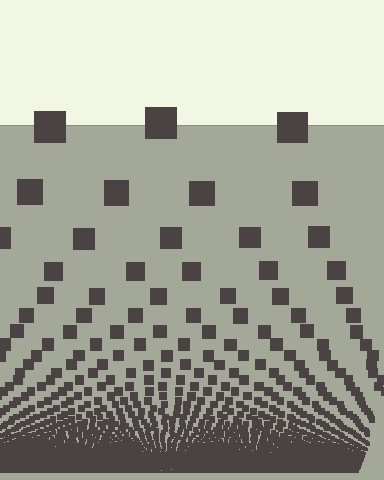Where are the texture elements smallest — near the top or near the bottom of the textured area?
Near the bottom.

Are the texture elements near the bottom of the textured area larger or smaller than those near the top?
Smaller. The gradient is inverted — elements near the bottom are smaller and denser.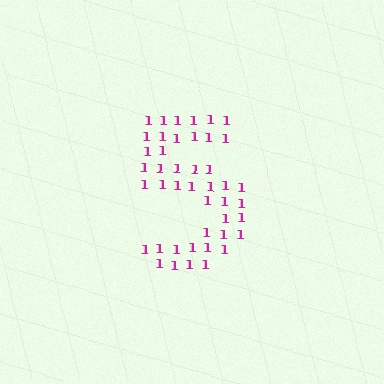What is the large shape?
The large shape is the digit 5.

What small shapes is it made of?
It is made of small digit 1's.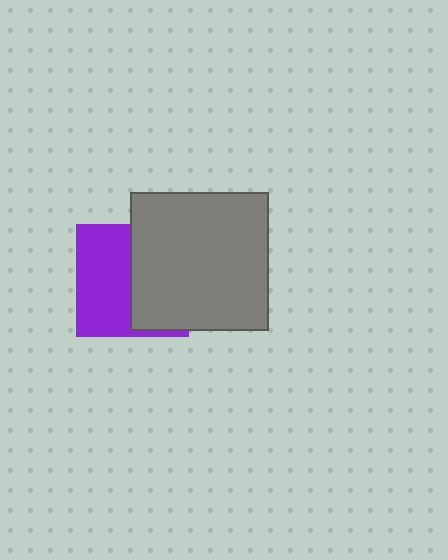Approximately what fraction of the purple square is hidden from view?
Roughly 50% of the purple square is hidden behind the gray square.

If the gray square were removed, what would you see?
You would see the complete purple square.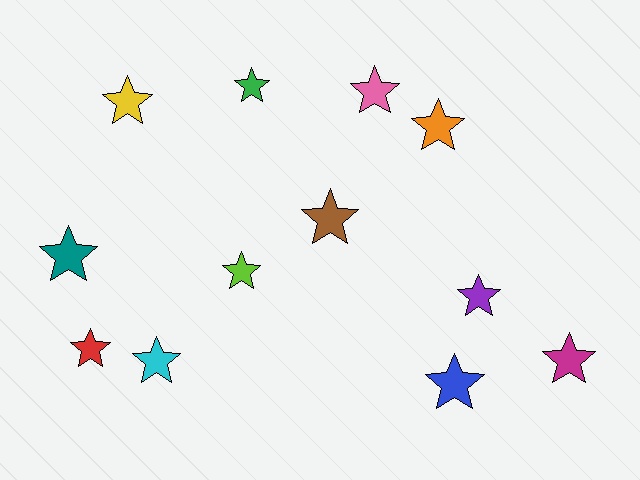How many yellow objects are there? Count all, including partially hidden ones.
There is 1 yellow object.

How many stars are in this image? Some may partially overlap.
There are 12 stars.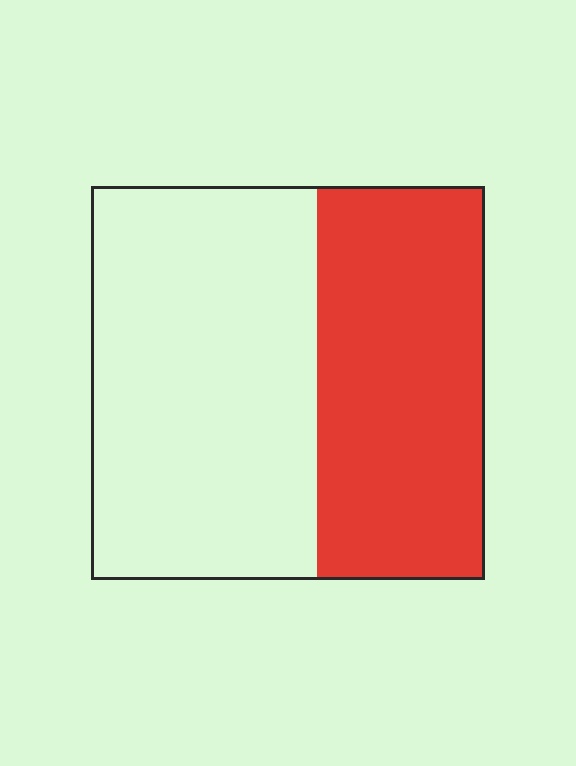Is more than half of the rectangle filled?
No.